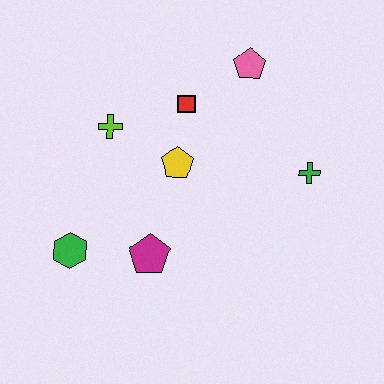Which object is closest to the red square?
The yellow pentagon is closest to the red square.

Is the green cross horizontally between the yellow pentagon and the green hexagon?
No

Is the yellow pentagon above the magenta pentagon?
Yes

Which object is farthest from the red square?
The green hexagon is farthest from the red square.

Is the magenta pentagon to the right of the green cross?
No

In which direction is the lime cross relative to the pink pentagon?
The lime cross is to the left of the pink pentagon.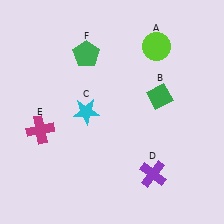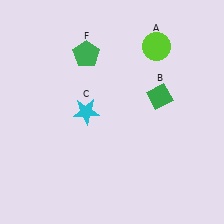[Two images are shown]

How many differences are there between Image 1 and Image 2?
There are 2 differences between the two images.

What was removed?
The magenta cross (E), the purple cross (D) were removed in Image 2.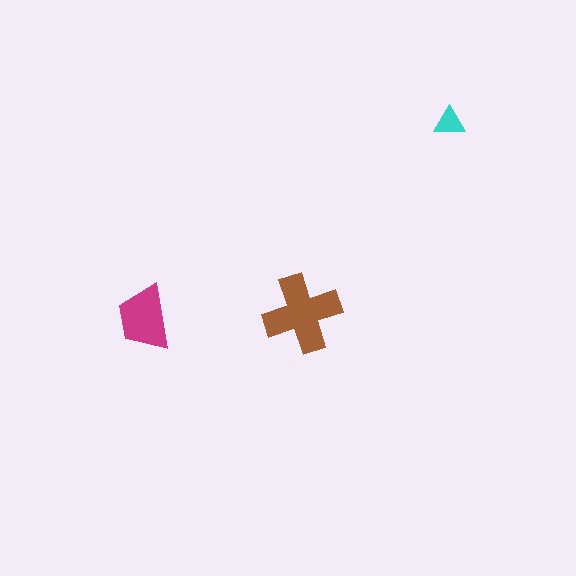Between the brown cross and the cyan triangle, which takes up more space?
The brown cross.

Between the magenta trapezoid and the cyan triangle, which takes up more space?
The magenta trapezoid.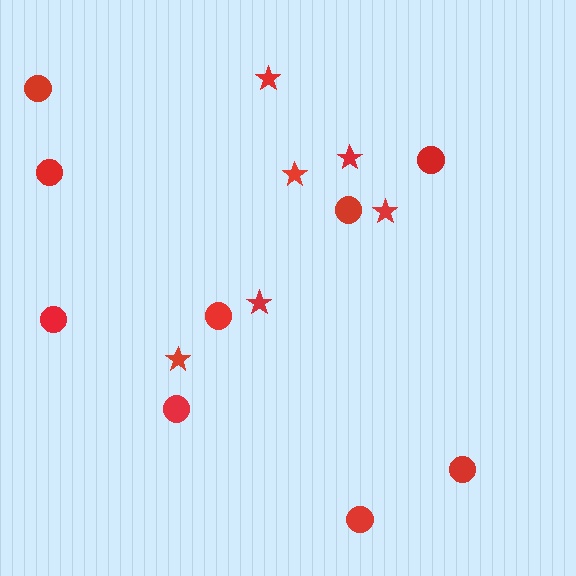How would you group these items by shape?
There are 2 groups: one group of circles (9) and one group of stars (6).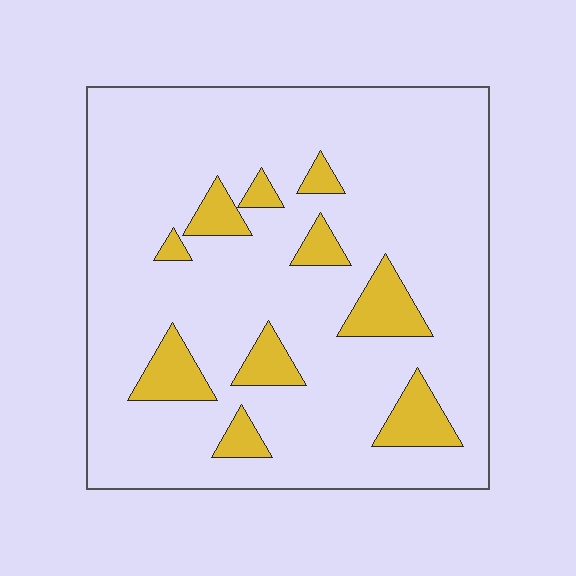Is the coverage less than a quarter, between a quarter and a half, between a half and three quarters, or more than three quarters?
Less than a quarter.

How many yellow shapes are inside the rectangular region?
10.